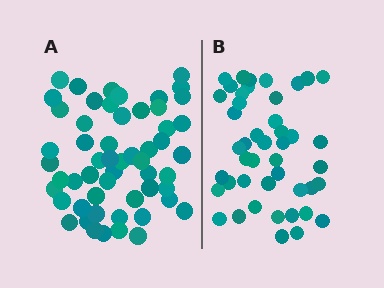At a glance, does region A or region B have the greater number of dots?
Region A (the left region) has more dots.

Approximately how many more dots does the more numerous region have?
Region A has roughly 10 or so more dots than region B.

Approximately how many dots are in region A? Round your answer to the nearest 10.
About 60 dots. (The exact count is 55, which rounds to 60.)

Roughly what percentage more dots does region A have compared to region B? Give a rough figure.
About 20% more.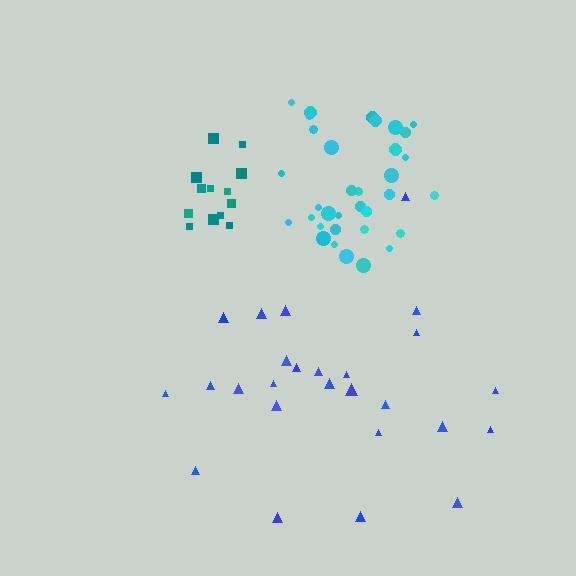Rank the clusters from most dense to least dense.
cyan, teal, blue.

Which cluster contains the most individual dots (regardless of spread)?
Cyan (34).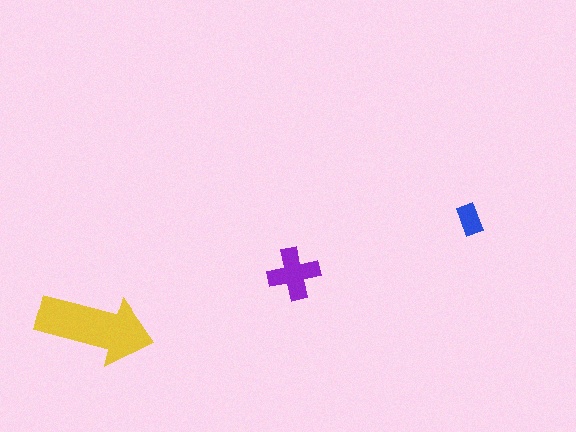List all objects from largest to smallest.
The yellow arrow, the purple cross, the blue rectangle.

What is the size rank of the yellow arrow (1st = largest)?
1st.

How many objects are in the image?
There are 3 objects in the image.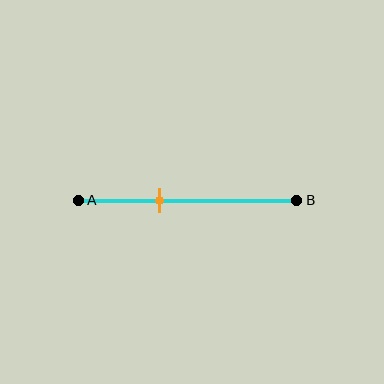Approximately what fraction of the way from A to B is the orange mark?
The orange mark is approximately 35% of the way from A to B.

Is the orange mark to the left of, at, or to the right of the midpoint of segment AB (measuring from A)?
The orange mark is to the left of the midpoint of segment AB.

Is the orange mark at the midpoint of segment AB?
No, the mark is at about 35% from A, not at the 50% midpoint.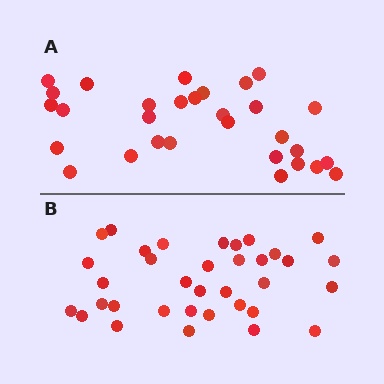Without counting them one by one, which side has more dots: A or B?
Region B (the bottom region) has more dots.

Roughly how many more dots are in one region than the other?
Region B has about 5 more dots than region A.